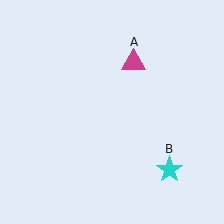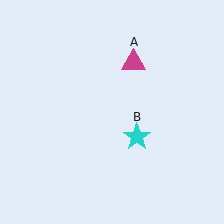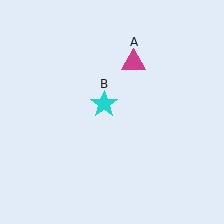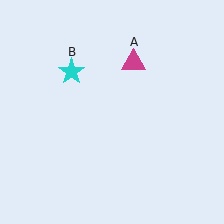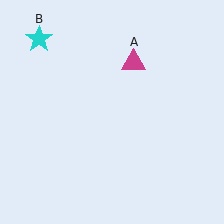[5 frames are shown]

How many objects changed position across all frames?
1 object changed position: cyan star (object B).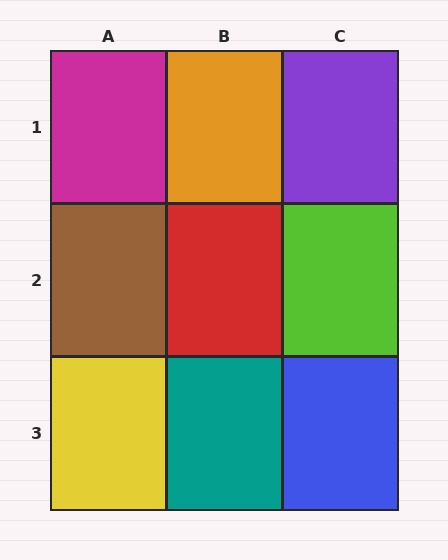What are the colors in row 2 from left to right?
Brown, red, lime.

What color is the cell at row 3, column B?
Teal.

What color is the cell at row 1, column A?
Magenta.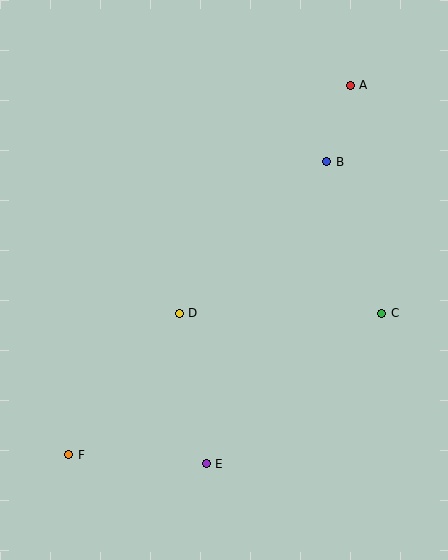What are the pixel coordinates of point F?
Point F is at (69, 455).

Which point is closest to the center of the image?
Point D at (179, 313) is closest to the center.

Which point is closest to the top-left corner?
Point A is closest to the top-left corner.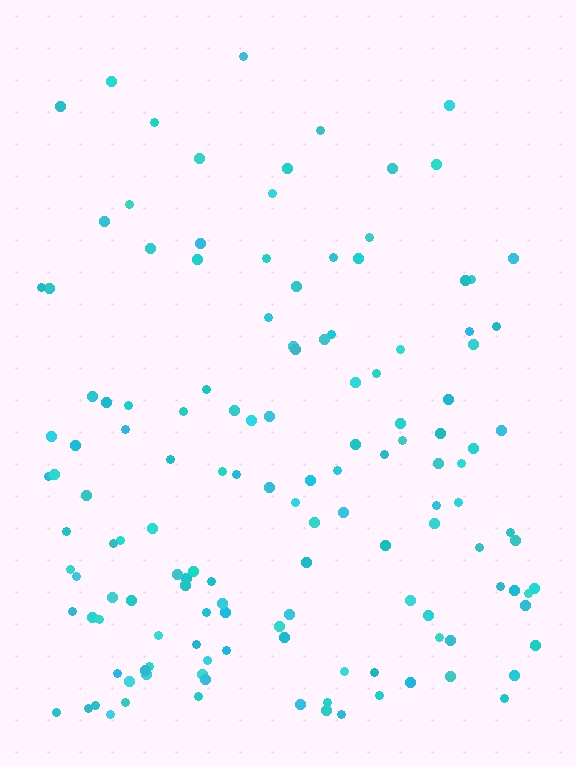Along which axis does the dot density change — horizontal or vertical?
Vertical.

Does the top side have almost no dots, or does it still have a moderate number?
Still a moderate number, just noticeably fewer than the bottom.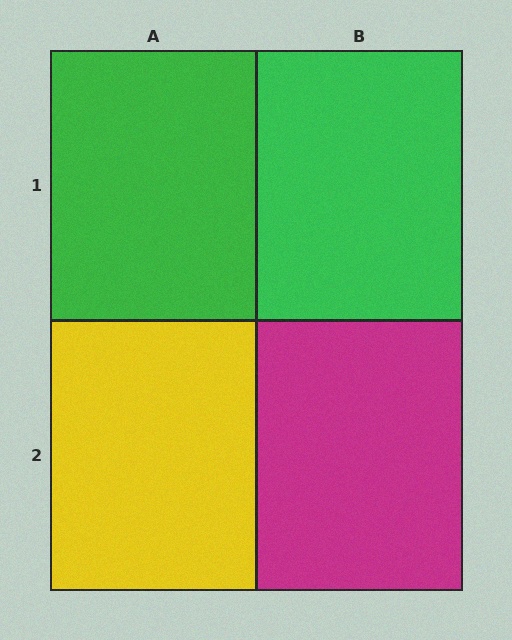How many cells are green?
2 cells are green.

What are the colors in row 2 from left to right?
Yellow, magenta.